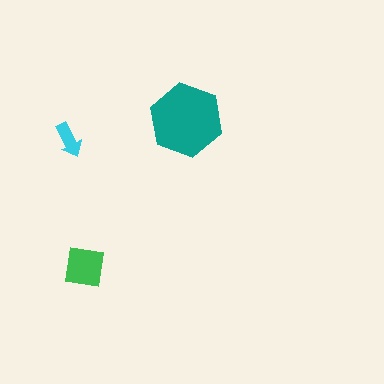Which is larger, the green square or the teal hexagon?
The teal hexagon.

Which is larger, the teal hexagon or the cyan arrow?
The teal hexagon.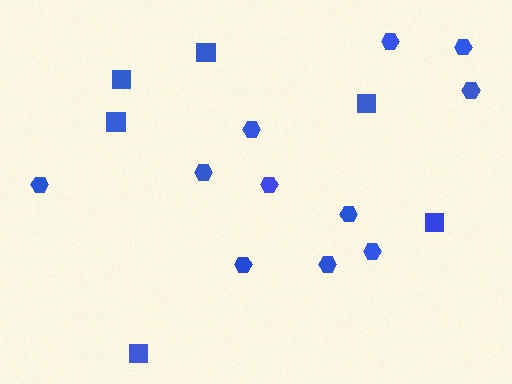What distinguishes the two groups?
There are 2 groups: one group of squares (6) and one group of hexagons (11).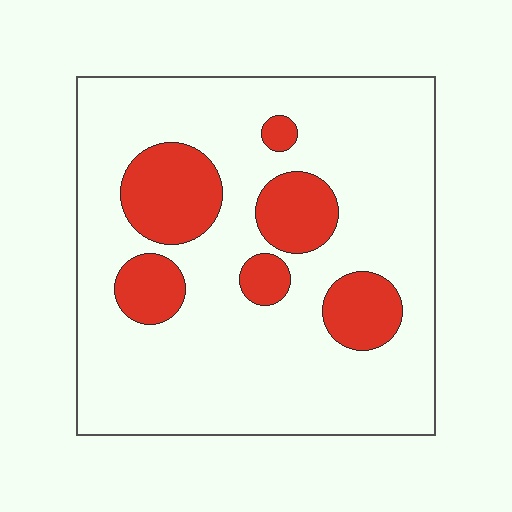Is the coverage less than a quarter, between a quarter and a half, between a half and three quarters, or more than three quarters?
Less than a quarter.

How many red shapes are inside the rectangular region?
6.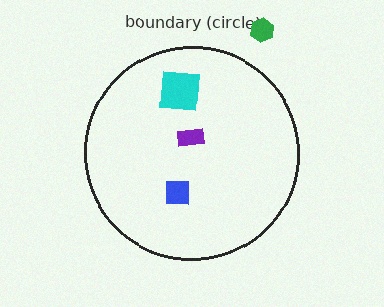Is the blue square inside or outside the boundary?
Inside.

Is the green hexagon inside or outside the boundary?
Outside.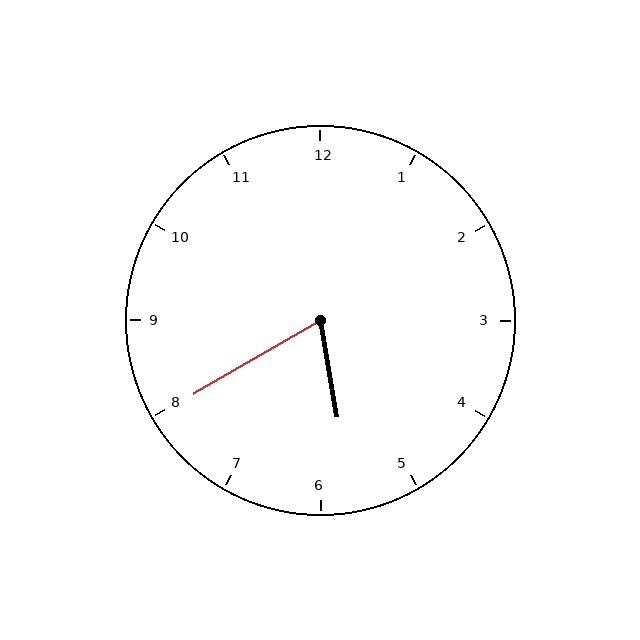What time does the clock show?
5:40.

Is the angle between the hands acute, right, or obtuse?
It is acute.